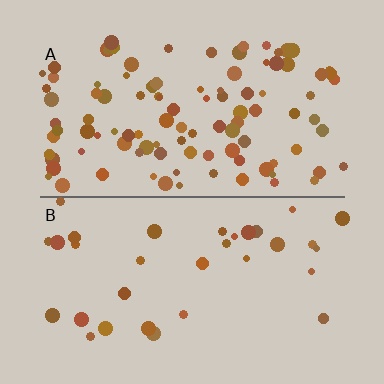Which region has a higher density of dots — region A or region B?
A (the top).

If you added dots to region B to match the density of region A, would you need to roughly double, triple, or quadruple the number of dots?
Approximately triple.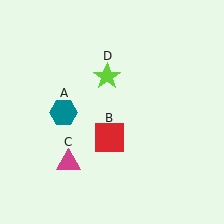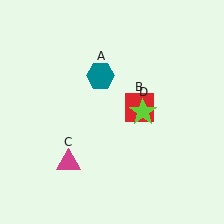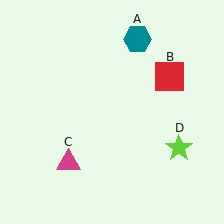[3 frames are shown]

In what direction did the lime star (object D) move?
The lime star (object D) moved down and to the right.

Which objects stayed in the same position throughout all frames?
Magenta triangle (object C) remained stationary.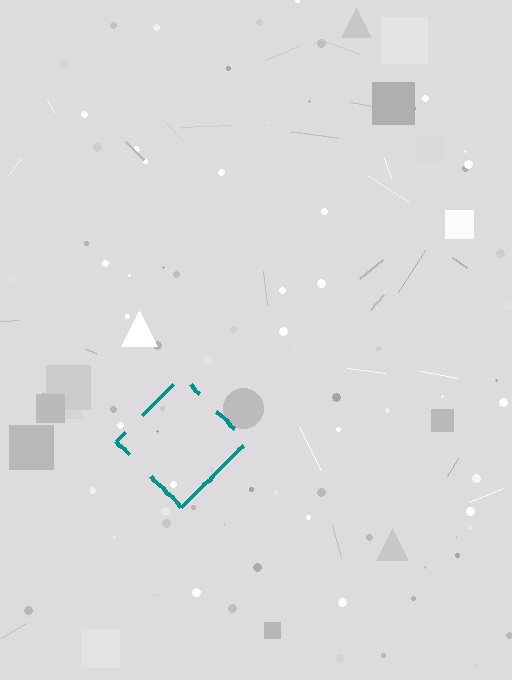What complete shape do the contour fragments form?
The contour fragments form a diamond.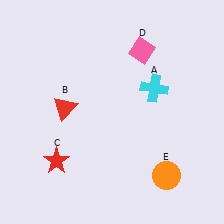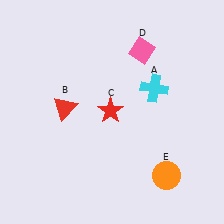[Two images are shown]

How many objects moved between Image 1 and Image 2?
1 object moved between the two images.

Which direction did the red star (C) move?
The red star (C) moved right.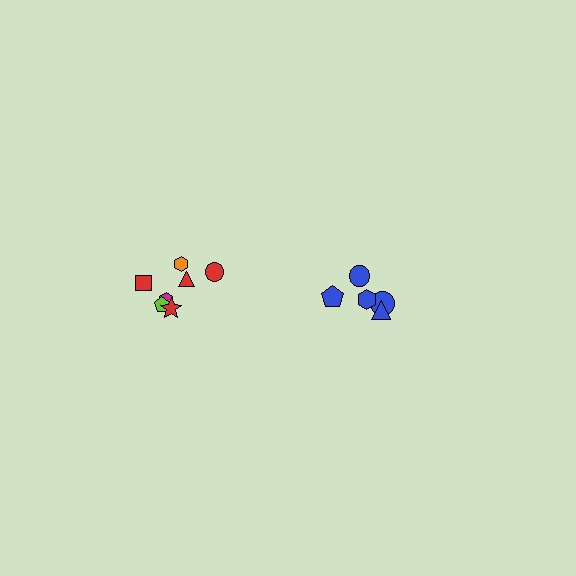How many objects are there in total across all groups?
There are 12 objects.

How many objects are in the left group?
There are 7 objects.